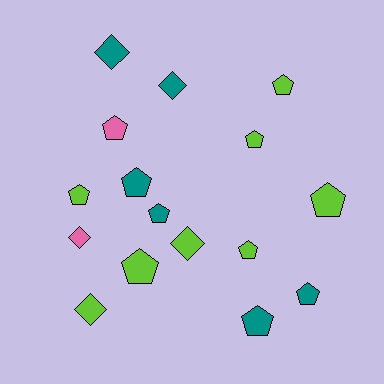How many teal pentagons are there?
There are 4 teal pentagons.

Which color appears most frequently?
Lime, with 8 objects.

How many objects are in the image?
There are 16 objects.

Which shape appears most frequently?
Pentagon, with 11 objects.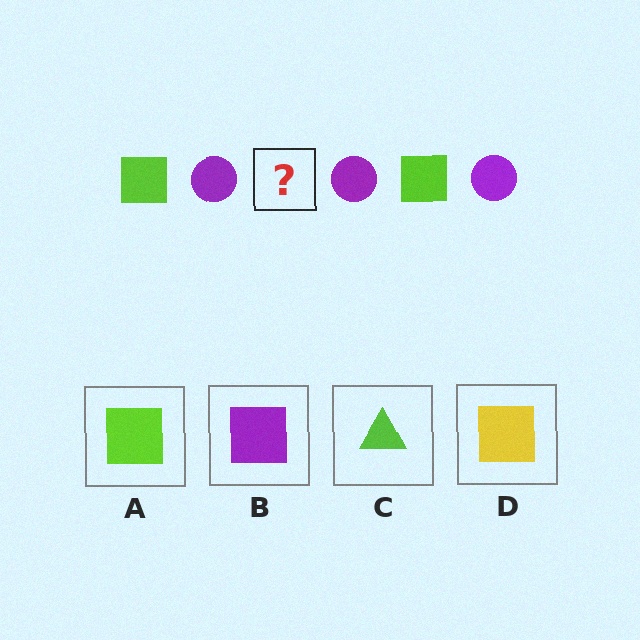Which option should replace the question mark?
Option A.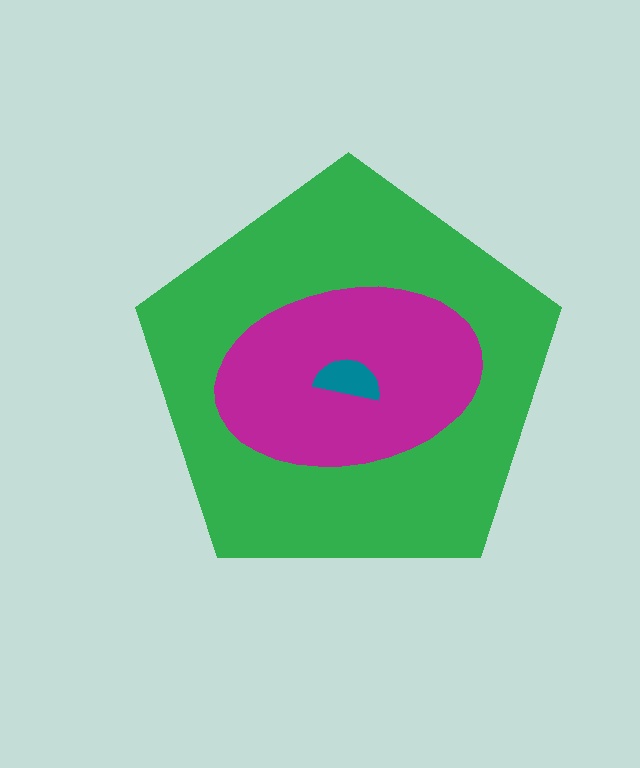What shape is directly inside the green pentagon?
The magenta ellipse.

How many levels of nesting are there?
3.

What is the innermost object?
The teal semicircle.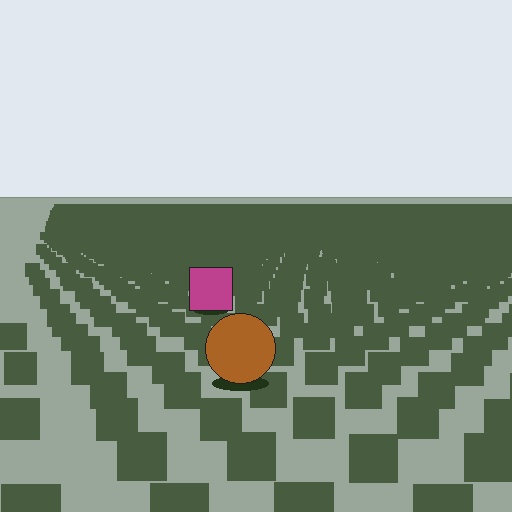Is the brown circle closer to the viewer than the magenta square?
Yes. The brown circle is closer — you can tell from the texture gradient: the ground texture is coarser near it.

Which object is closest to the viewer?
The brown circle is closest. The texture marks near it are larger and more spread out.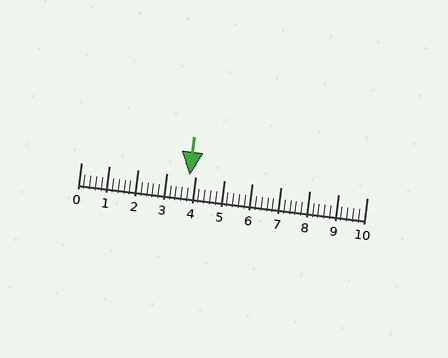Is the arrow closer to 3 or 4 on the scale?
The arrow is closer to 4.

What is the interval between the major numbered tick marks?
The major tick marks are spaced 1 units apart.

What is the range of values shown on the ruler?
The ruler shows values from 0 to 10.